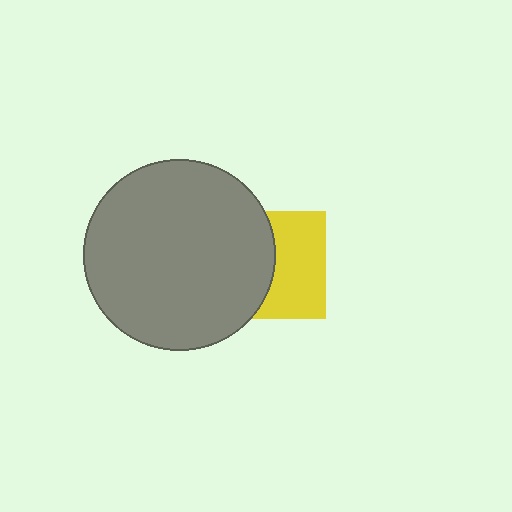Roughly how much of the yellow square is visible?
About half of it is visible (roughly 52%).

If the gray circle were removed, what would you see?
You would see the complete yellow square.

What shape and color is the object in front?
The object in front is a gray circle.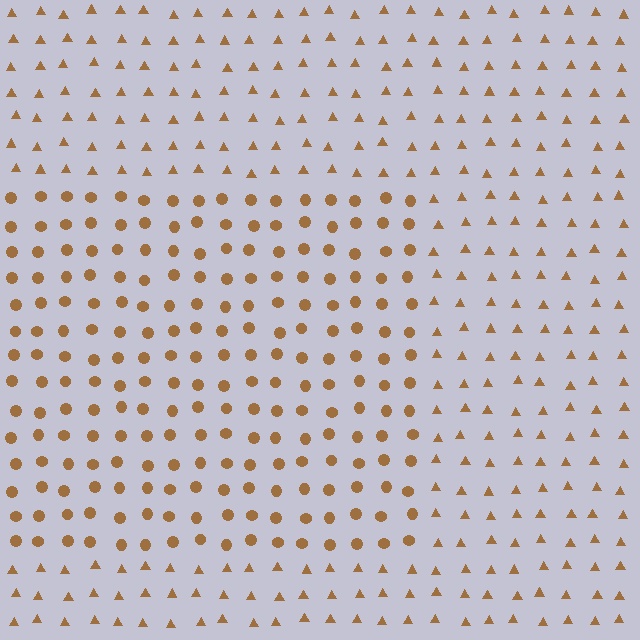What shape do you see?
I see a rectangle.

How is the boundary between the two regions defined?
The boundary is defined by a change in element shape: circles inside vs. triangles outside. All elements share the same color and spacing.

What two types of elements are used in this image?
The image uses circles inside the rectangle region and triangles outside it.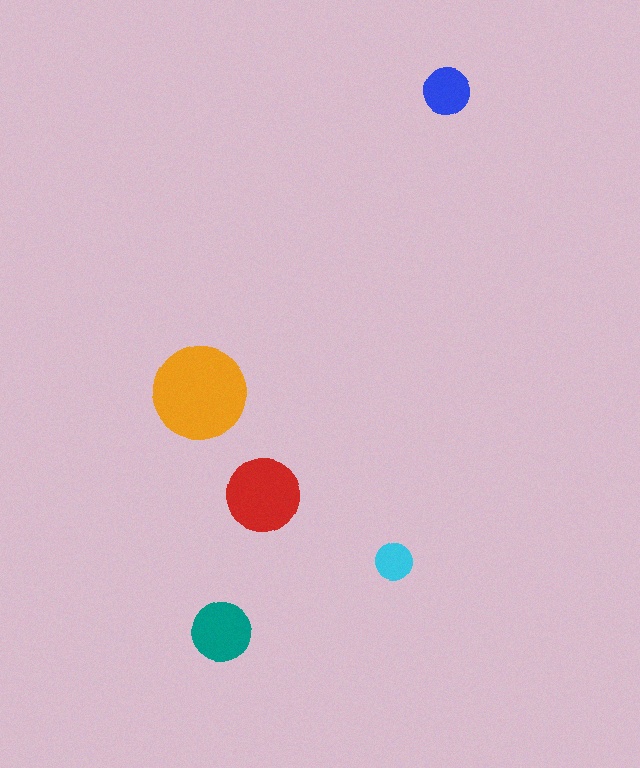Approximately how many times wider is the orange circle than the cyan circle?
About 2.5 times wider.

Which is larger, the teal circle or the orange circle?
The orange one.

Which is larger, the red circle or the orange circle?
The orange one.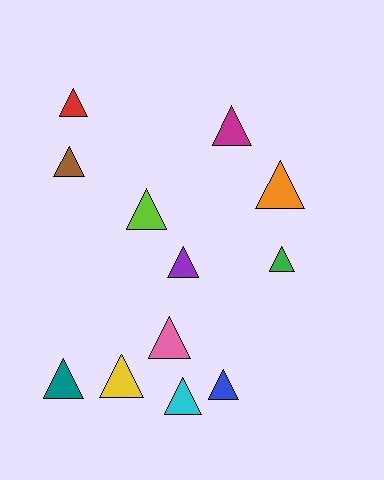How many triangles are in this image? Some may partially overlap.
There are 12 triangles.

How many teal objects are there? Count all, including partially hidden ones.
There is 1 teal object.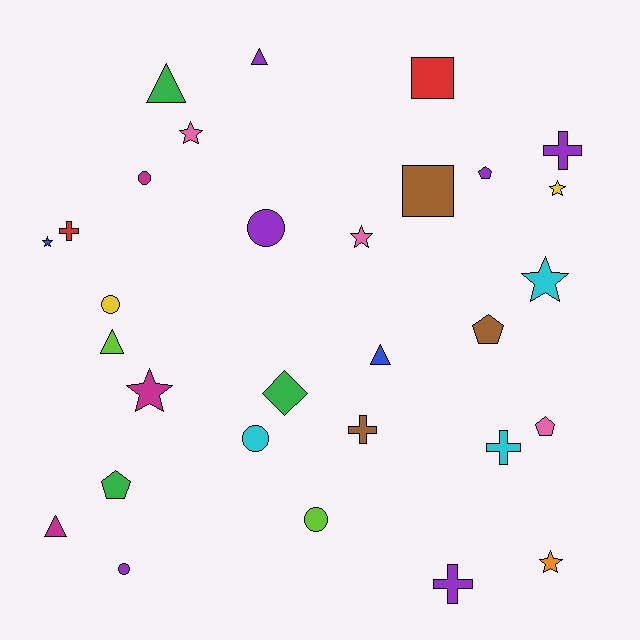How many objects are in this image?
There are 30 objects.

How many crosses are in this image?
There are 5 crosses.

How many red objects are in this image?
There are 2 red objects.